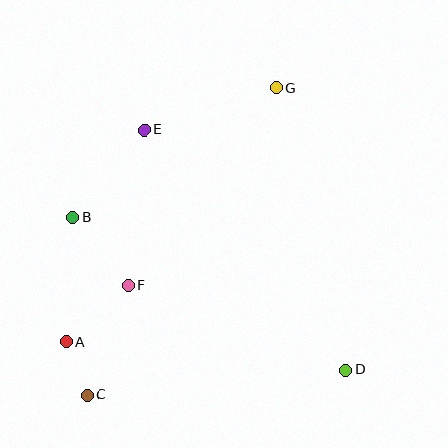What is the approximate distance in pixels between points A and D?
The distance between A and D is approximately 281 pixels.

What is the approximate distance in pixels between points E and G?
The distance between E and G is approximately 138 pixels.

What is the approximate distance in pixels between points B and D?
The distance between B and D is approximately 313 pixels.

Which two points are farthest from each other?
Points C and G are farthest from each other.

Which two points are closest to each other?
Points A and C are closest to each other.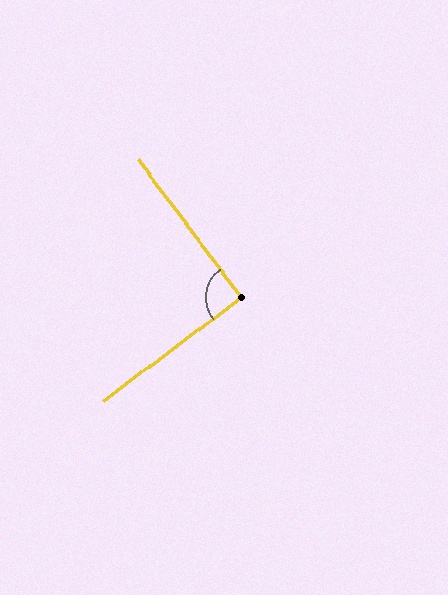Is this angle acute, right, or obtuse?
It is approximately a right angle.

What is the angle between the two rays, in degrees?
Approximately 90 degrees.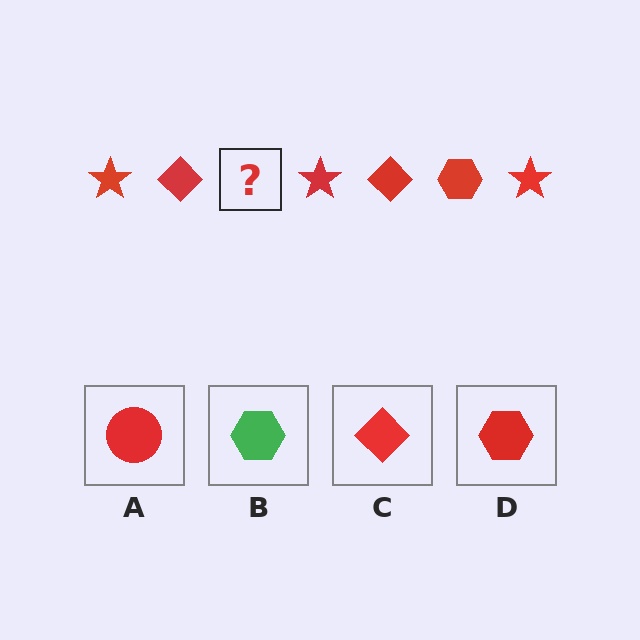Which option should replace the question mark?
Option D.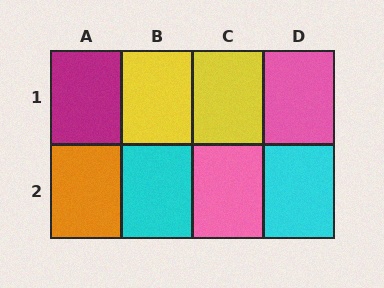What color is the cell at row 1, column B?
Yellow.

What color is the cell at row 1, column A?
Magenta.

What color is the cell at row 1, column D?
Pink.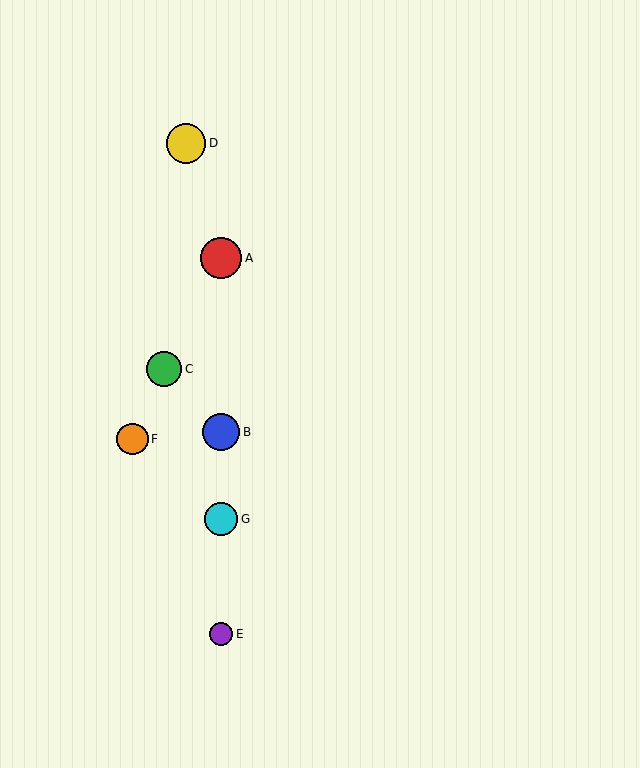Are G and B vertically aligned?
Yes, both are at x≈221.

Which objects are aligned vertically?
Objects A, B, E, G are aligned vertically.